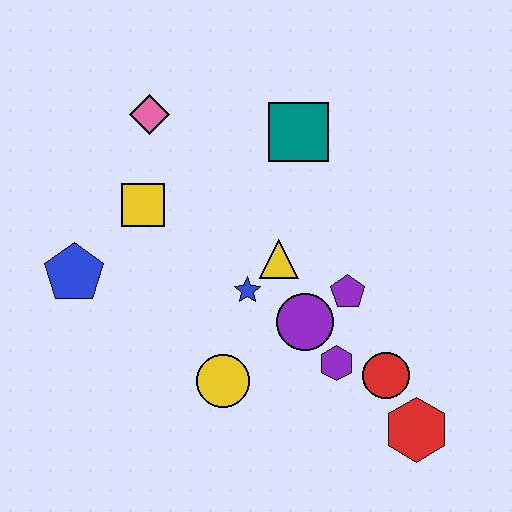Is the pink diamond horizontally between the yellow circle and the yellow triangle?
No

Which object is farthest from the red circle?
The pink diamond is farthest from the red circle.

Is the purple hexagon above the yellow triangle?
No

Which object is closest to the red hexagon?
The red circle is closest to the red hexagon.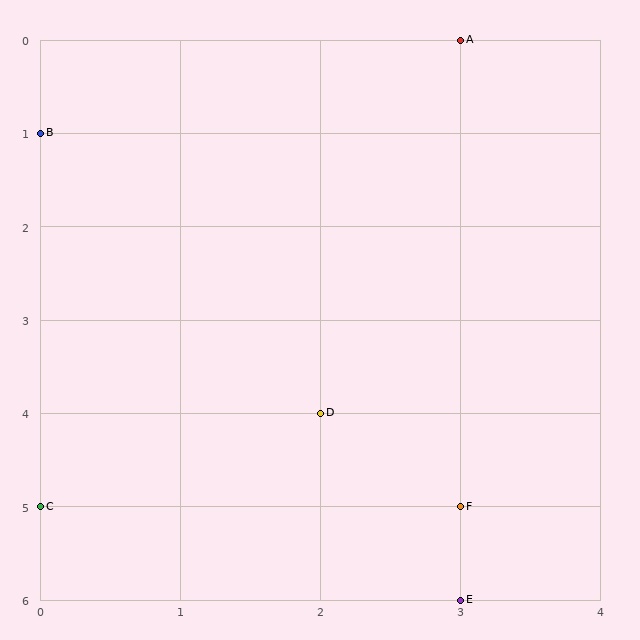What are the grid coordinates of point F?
Point F is at grid coordinates (3, 5).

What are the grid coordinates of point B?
Point B is at grid coordinates (0, 1).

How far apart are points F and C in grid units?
Points F and C are 3 columns apart.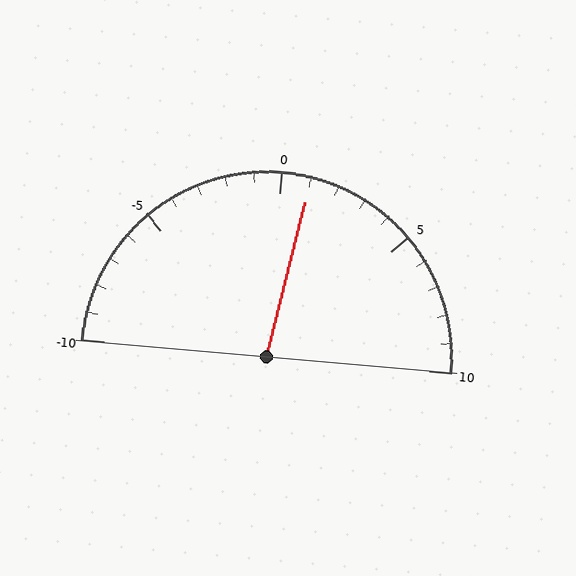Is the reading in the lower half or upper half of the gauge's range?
The reading is in the upper half of the range (-10 to 10).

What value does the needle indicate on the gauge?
The needle indicates approximately 1.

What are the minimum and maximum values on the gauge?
The gauge ranges from -10 to 10.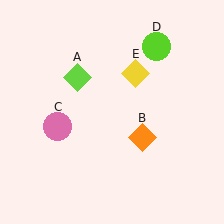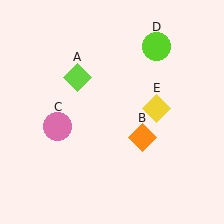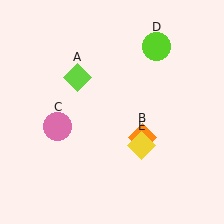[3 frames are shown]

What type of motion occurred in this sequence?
The yellow diamond (object E) rotated clockwise around the center of the scene.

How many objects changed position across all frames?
1 object changed position: yellow diamond (object E).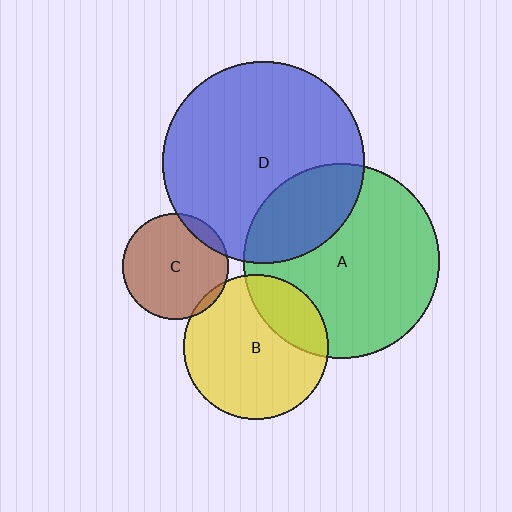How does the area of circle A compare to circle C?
Approximately 3.4 times.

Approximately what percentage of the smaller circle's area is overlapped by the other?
Approximately 10%.